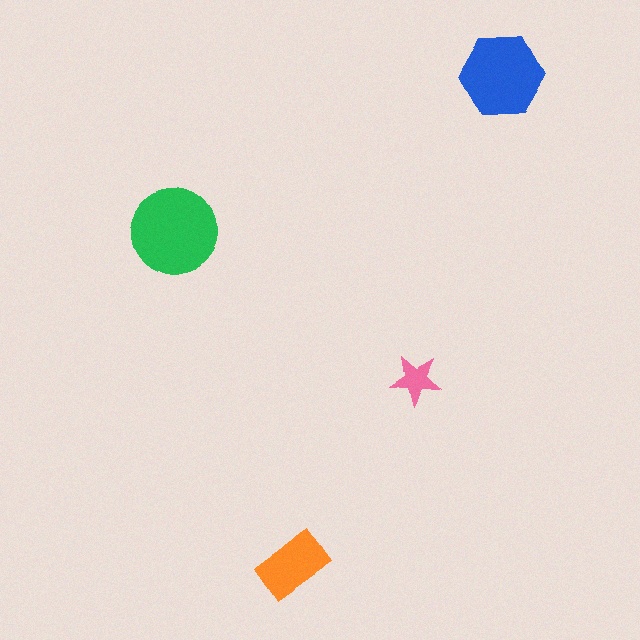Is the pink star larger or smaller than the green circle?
Smaller.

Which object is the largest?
The green circle.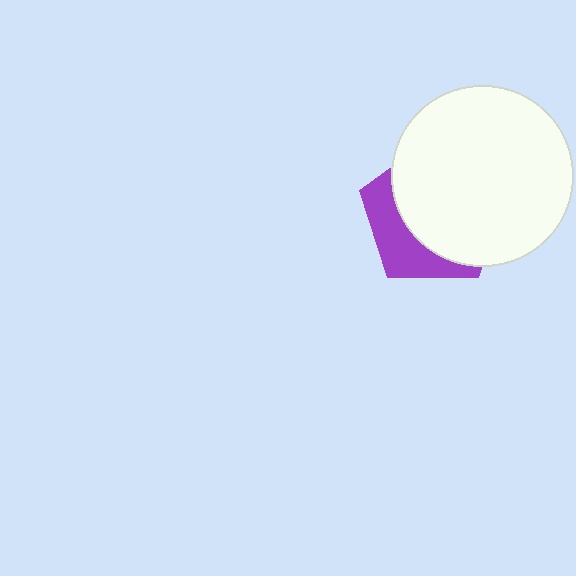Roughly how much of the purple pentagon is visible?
A small part of it is visible (roughly 32%).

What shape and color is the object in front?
The object in front is a white circle.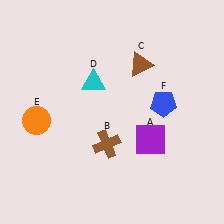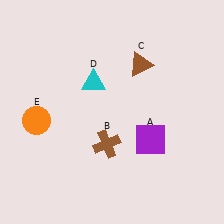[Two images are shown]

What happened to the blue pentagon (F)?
The blue pentagon (F) was removed in Image 2. It was in the top-right area of Image 1.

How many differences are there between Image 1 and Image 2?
There is 1 difference between the two images.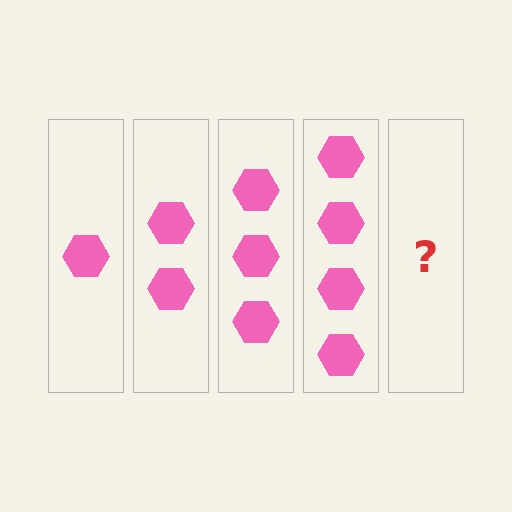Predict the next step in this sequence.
The next step is 5 hexagons.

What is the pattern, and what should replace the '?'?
The pattern is that each step adds one more hexagon. The '?' should be 5 hexagons.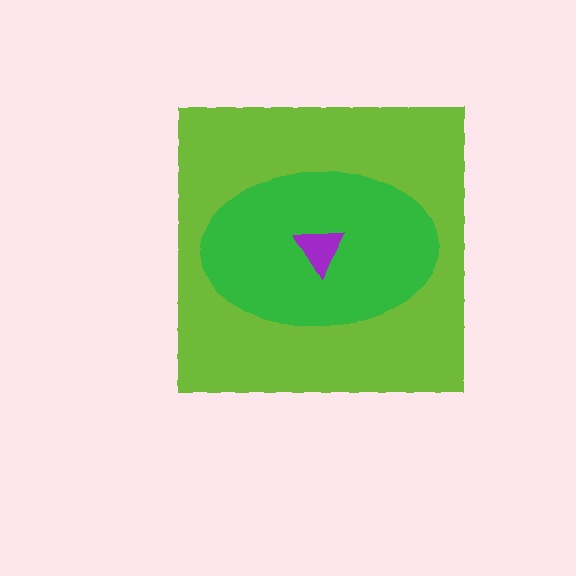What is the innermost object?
The purple triangle.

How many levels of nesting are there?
3.